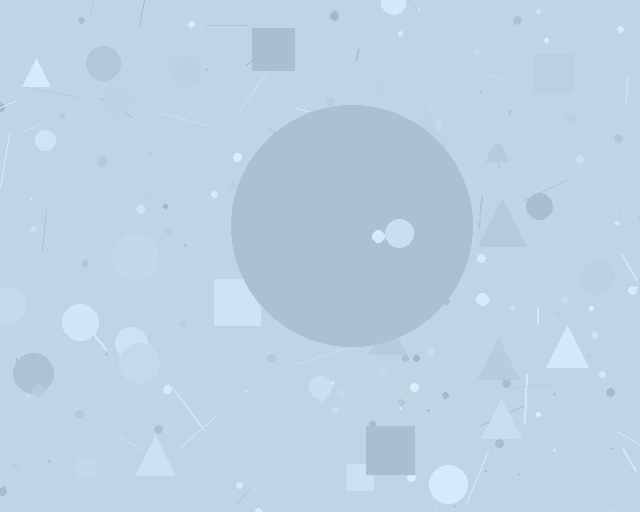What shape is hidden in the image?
A circle is hidden in the image.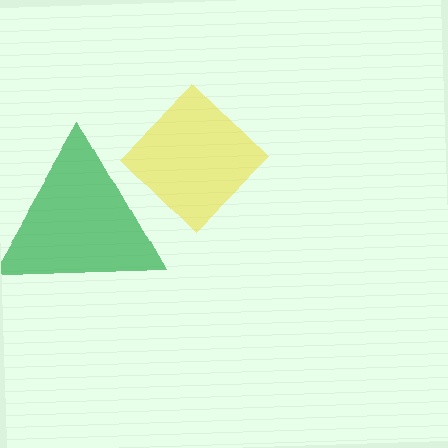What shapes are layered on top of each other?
The layered shapes are: a yellow diamond, a green triangle.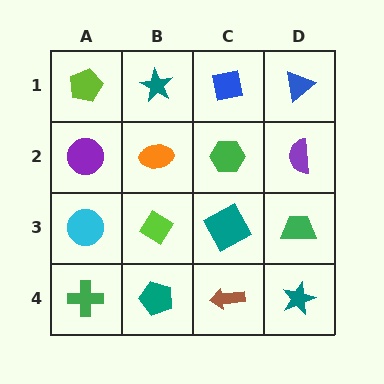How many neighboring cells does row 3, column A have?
3.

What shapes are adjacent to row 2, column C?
A blue square (row 1, column C), a teal square (row 3, column C), an orange ellipse (row 2, column B), a purple semicircle (row 2, column D).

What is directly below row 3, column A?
A green cross.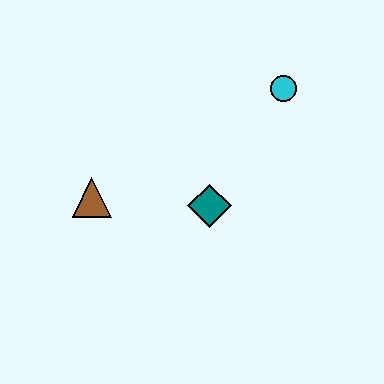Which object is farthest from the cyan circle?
The brown triangle is farthest from the cyan circle.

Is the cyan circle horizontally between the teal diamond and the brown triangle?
No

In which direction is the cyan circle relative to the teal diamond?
The cyan circle is above the teal diamond.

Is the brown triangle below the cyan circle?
Yes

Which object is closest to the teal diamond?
The brown triangle is closest to the teal diamond.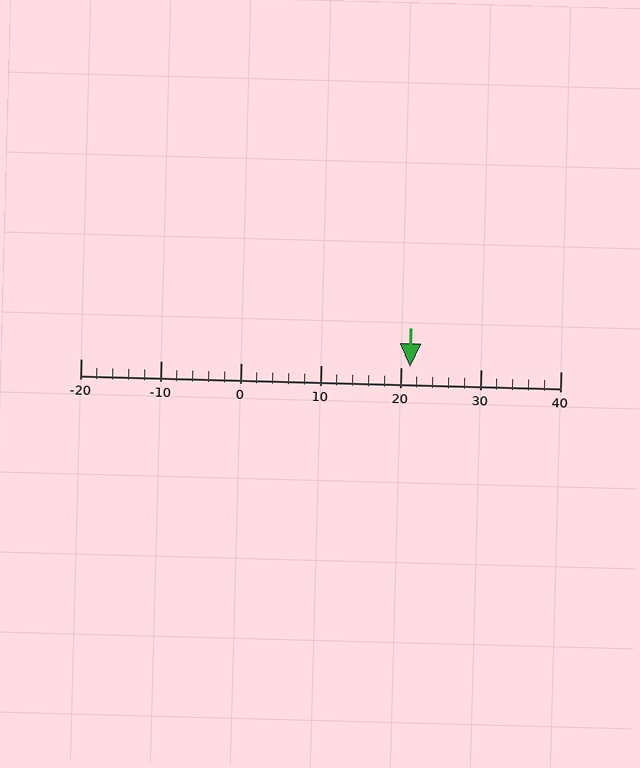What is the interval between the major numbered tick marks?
The major tick marks are spaced 10 units apart.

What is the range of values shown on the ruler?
The ruler shows values from -20 to 40.